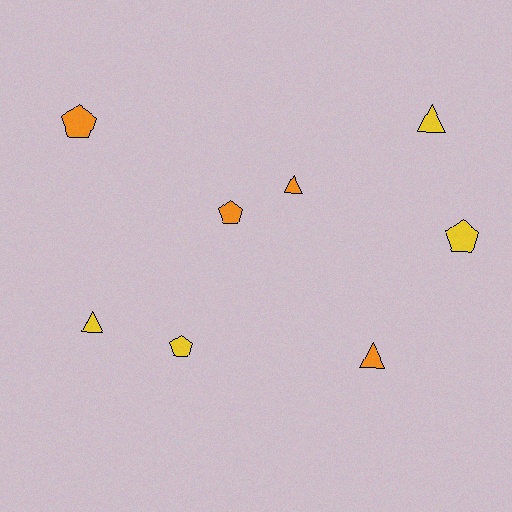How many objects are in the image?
There are 8 objects.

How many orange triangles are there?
There are 2 orange triangles.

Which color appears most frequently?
Orange, with 4 objects.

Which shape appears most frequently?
Triangle, with 4 objects.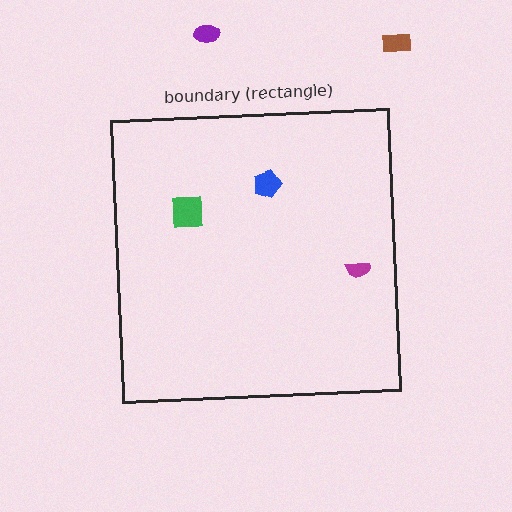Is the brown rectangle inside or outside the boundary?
Outside.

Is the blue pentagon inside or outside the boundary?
Inside.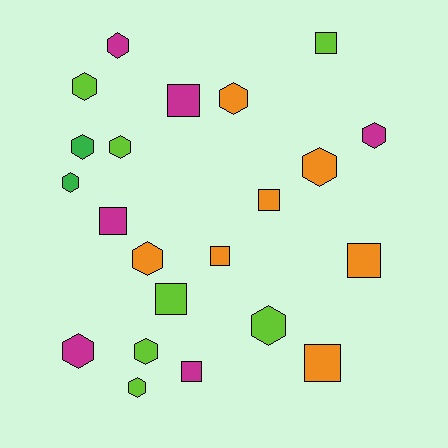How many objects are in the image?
There are 22 objects.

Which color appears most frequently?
Orange, with 7 objects.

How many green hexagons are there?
There are 2 green hexagons.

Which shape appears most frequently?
Hexagon, with 13 objects.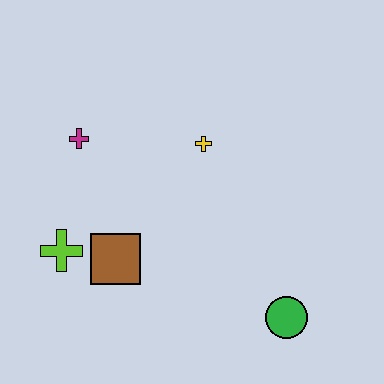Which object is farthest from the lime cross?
The green circle is farthest from the lime cross.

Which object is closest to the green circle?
The brown square is closest to the green circle.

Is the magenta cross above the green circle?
Yes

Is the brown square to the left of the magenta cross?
No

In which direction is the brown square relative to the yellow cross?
The brown square is below the yellow cross.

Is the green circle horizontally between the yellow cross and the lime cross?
No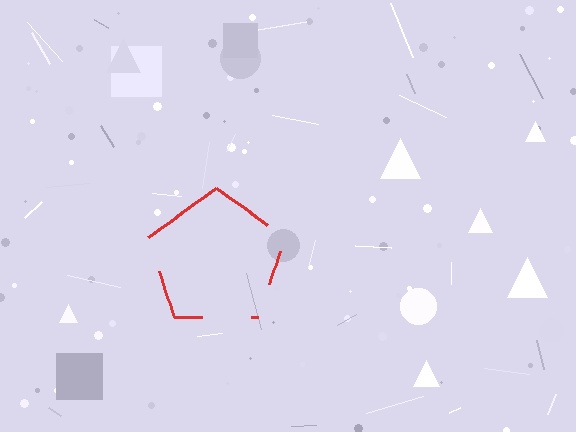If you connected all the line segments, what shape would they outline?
They would outline a pentagon.